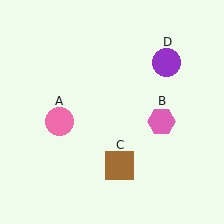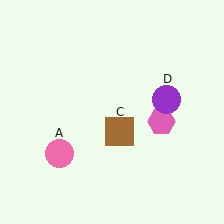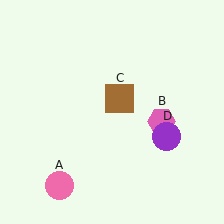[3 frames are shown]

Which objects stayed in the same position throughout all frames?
Pink hexagon (object B) remained stationary.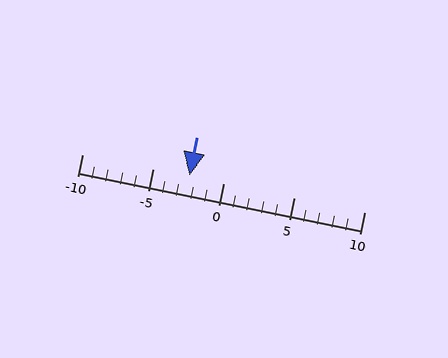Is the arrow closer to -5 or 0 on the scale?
The arrow is closer to 0.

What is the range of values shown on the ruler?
The ruler shows values from -10 to 10.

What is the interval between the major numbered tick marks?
The major tick marks are spaced 5 units apart.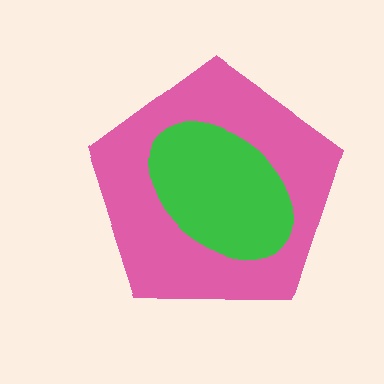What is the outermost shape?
The pink pentagon.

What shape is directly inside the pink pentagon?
The green ellipse.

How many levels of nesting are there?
2.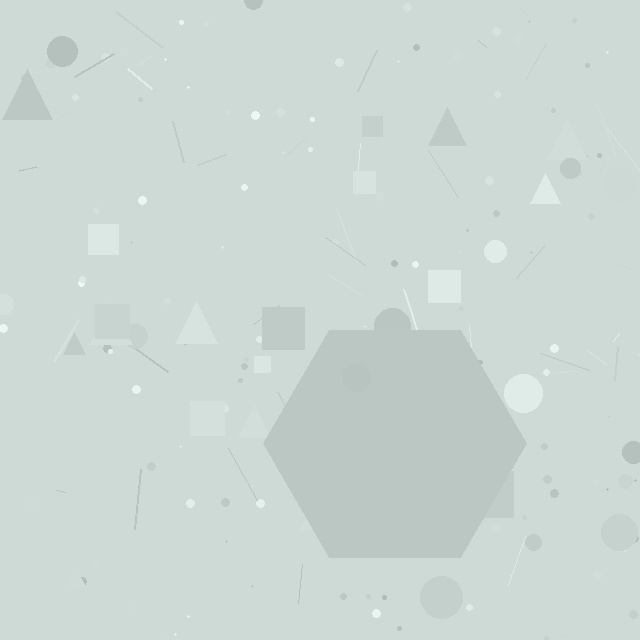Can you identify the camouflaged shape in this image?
The camouflaged shape is a hexagon.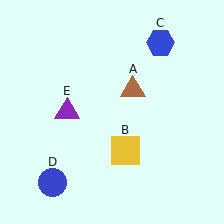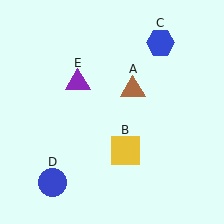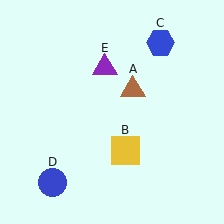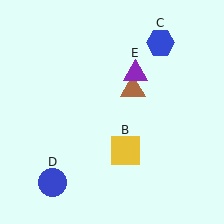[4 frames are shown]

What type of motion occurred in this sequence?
The purple triangle (object E) rotated clockwise around the center of the scene.